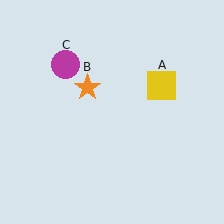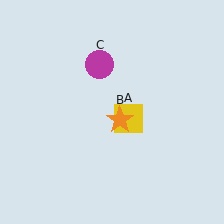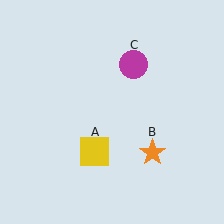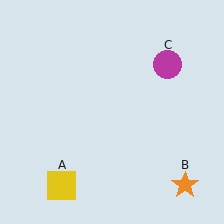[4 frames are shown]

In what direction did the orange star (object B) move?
The orange star (object B) moved down and to the right.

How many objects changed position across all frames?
3 objects changed position: yellow square (object A), orange star (object B), magenta circle (object C).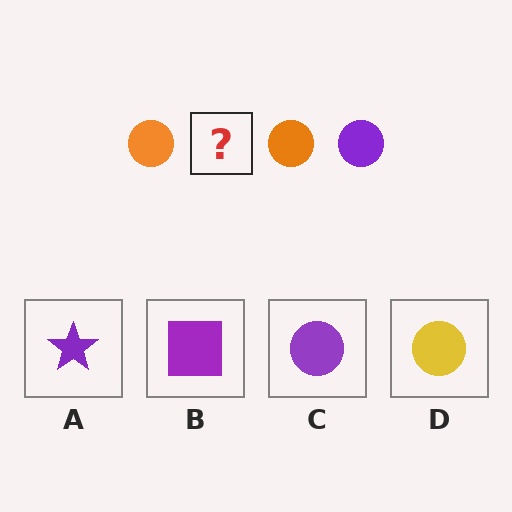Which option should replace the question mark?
Option C.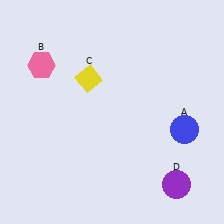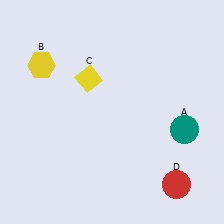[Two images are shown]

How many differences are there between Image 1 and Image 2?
There are 3 differences between the two images.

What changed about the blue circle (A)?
In Image 1, A is blue. In Image 2, it changed to teal.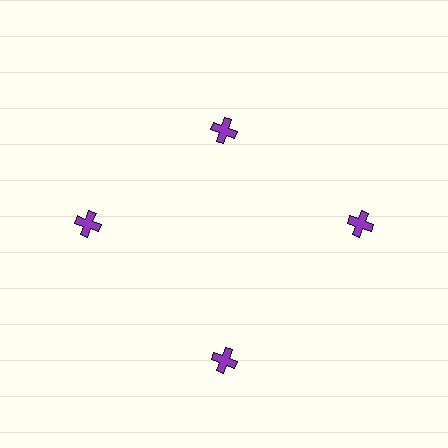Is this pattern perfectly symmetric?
No. The 4 purple crosses are arranged in a ring, but one element near the 12 o'clock position is pulled inward toward the center, breaking the 4-fold rotational symmetry.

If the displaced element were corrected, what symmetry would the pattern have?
It would have 4-fold rotational symmetry — the pattern would map onto itself every 90 degrees.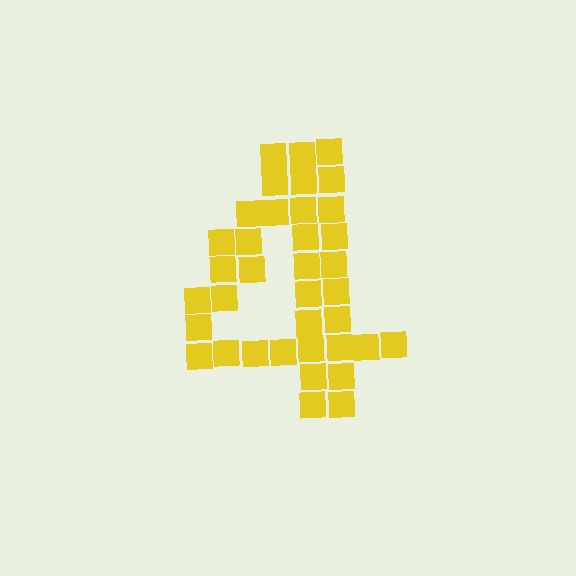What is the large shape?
The large shape is the digit 4.